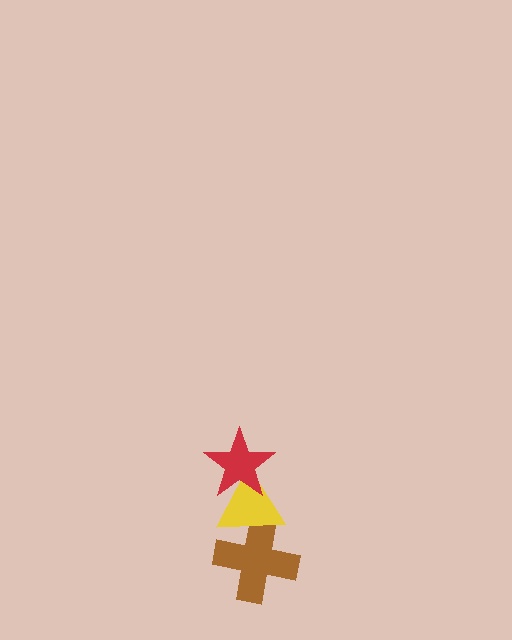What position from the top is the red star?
The red star is 1st from the top.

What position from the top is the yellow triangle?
The yellow triangle is 2nd from the top.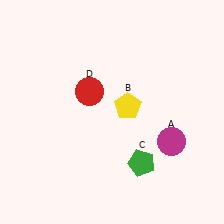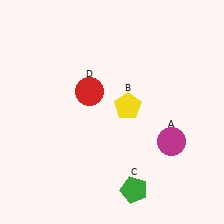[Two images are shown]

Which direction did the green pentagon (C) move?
The green pentagon (C) moved down.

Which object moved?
The green pentagon (C) moved down.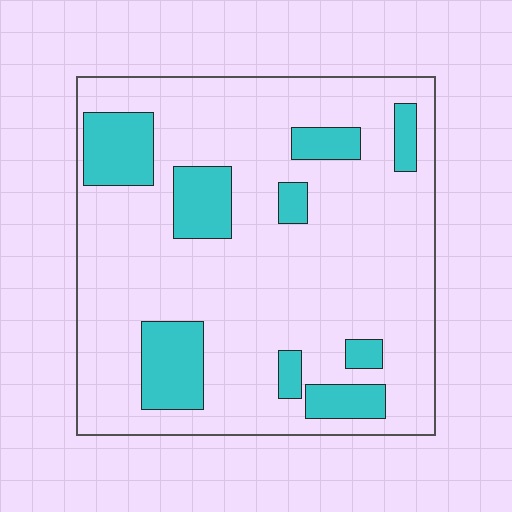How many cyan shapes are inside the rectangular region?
9.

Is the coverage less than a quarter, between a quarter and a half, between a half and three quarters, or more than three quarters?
Less than a quarter.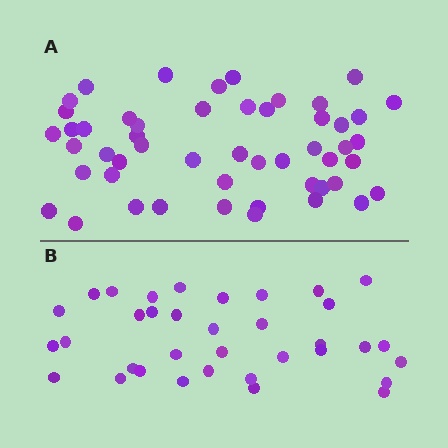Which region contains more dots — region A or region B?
Region A (the top region) has more dots.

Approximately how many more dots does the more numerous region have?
Region A has approximately 15 more dots than region B.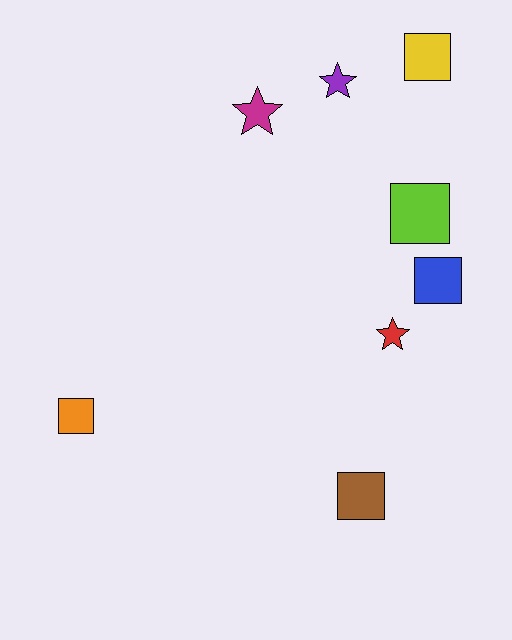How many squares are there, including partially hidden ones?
There are 5 squares.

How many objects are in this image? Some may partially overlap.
There are 8 objects.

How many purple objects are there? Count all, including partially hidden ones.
There is 1 purple object.